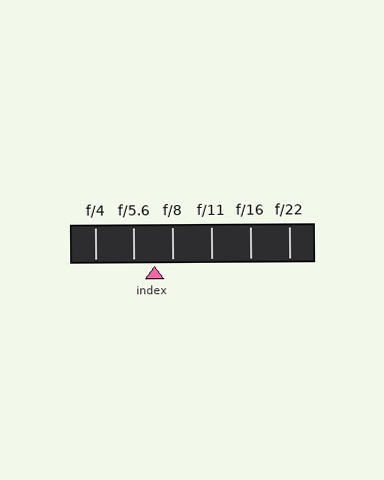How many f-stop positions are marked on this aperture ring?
There are 6 f-stop positions marked.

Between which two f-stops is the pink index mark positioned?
The index mark is between f/5.6 and f/8.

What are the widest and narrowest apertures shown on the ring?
The widest aperture shown is f/4 and the narrowest is f/22.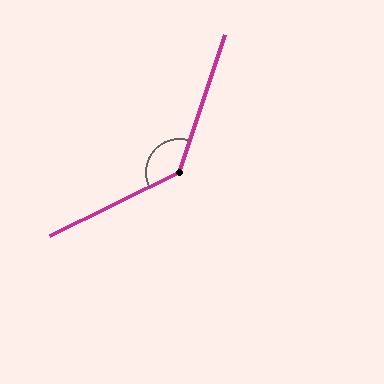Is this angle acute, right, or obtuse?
It is obtuse.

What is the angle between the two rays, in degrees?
Approximately 134 degrees.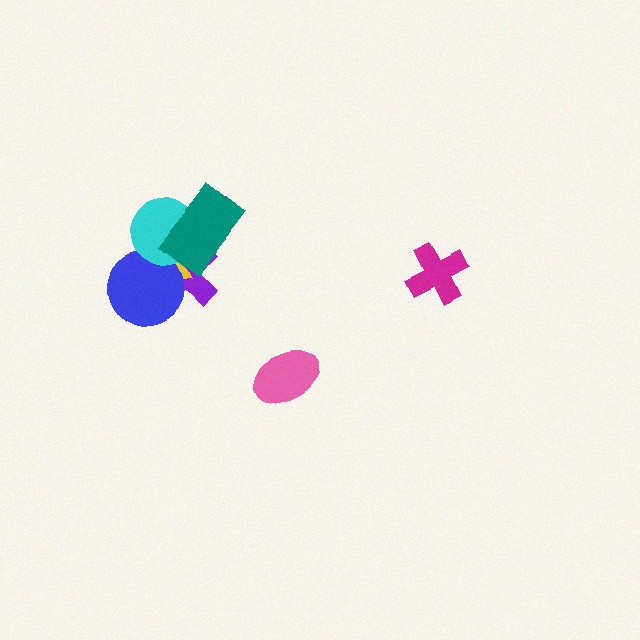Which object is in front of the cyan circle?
The teal rectangle is in front of the cyan circle.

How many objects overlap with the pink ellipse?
0 objects overlap with the pink ellipse.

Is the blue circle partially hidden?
Yes, it is partially covered by another shape.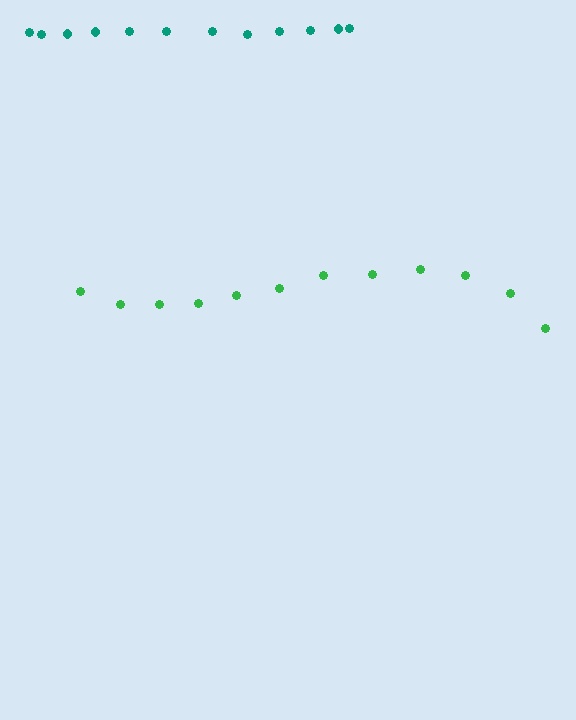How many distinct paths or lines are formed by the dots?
There are 2 distinct paths.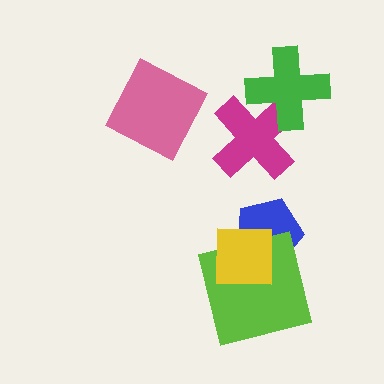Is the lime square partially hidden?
Yes, it is partially covered by another shape.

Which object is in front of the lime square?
The yellow square is in front of the lime square.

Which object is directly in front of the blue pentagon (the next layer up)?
The lime square is directly in front of the blue pentagon.